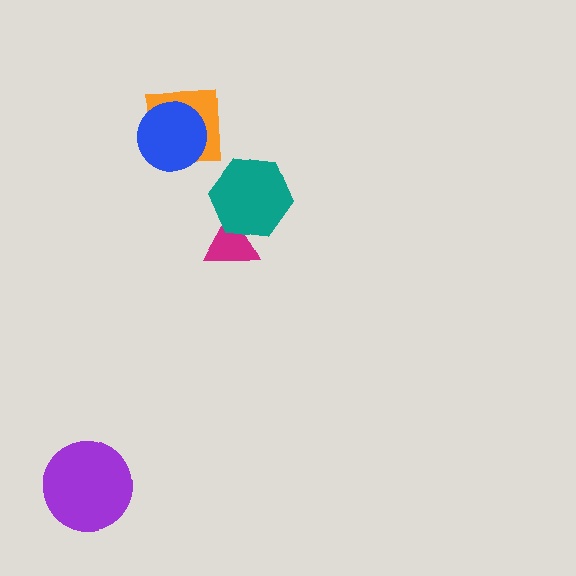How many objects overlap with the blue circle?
1 object overlaps with the blue circle.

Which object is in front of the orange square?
The blue circle is in front of the orange square.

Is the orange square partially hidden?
Yes, it is partially covered by another shape.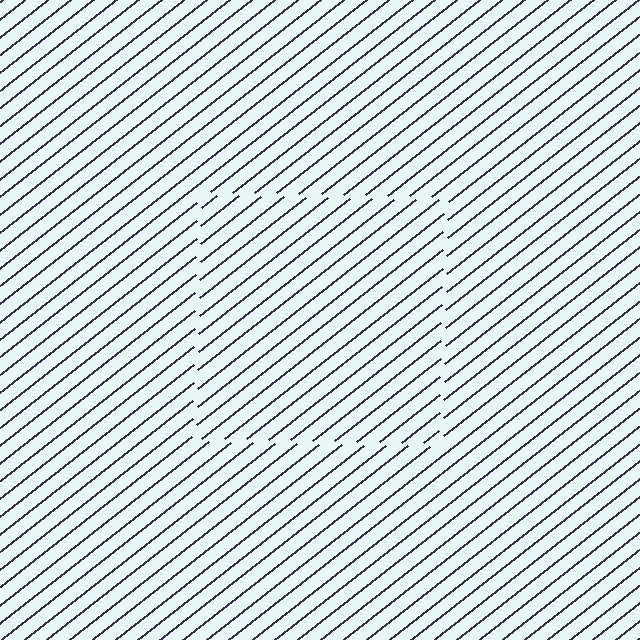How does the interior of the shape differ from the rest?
The interior of the shape contains the same grating, shifted by half a period — the contour is defined by the phase discontinuity where line-ends from the inner and outer gratings abut.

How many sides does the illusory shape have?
4 sides — the line-ends trace a square.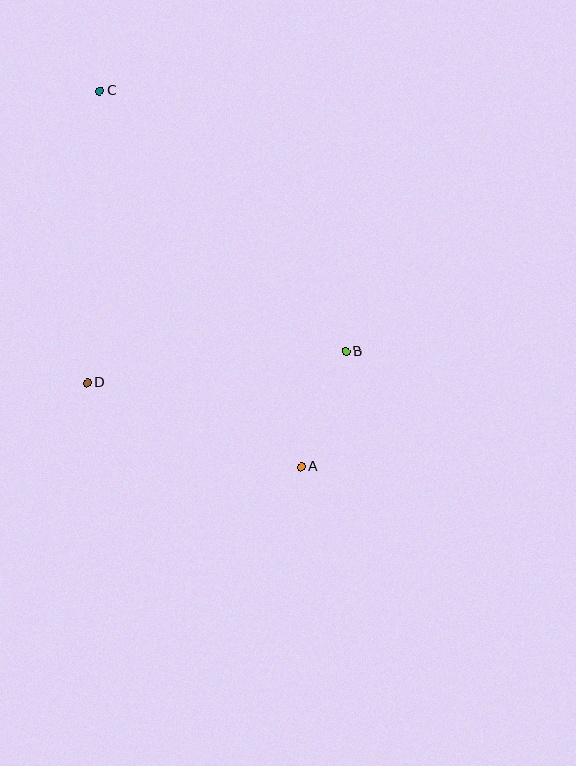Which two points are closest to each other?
Points A and B are closest to each other.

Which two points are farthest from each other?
Points A and C are farthest from each other.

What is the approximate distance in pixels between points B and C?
The distance between B and C is approximately 358 pixels.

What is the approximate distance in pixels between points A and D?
The distance between A and D is approximately 230 pixels.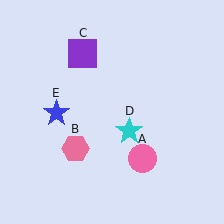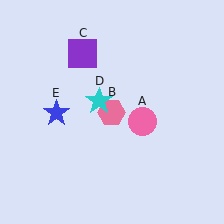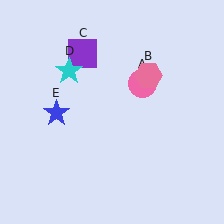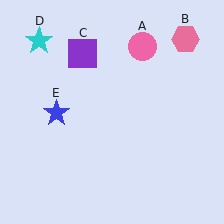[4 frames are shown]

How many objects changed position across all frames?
3 objects changed position: pink circle (object A), pink hexagon (object B), cyan star (object D).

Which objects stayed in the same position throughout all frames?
Purple square (object C) and blue star (object E) remained stationary.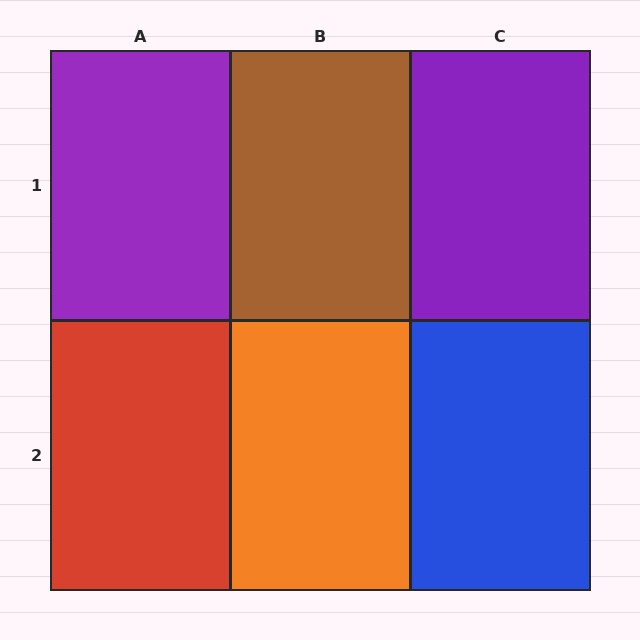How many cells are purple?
2 cells are purple.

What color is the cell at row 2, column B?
Orange.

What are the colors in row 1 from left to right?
Purple, brown, purple.